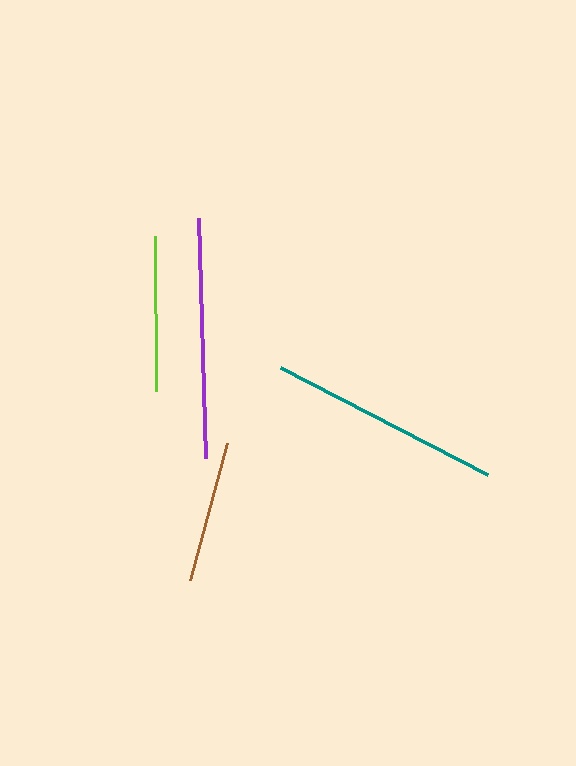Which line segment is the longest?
The purple line is the longest at approximately 240 pixels.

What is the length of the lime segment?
The lime segment is approximately 155 pixels long.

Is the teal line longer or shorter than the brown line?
The teal line is longer than the brown line.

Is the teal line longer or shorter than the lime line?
The teal line is longer than the lime line.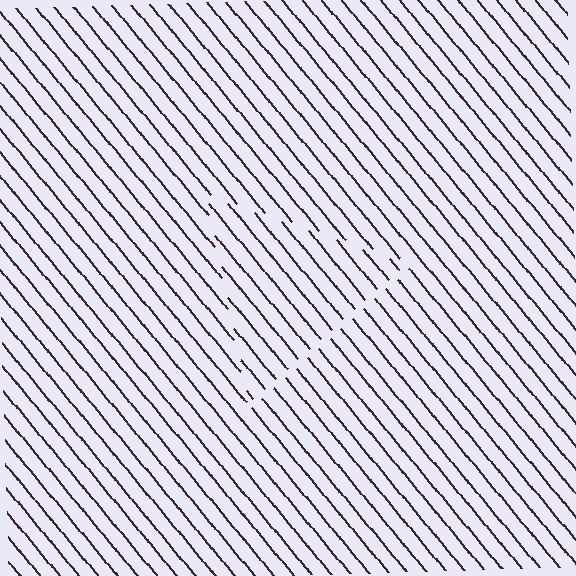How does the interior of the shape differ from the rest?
The interior of the shape contains the same grating, shifted by half a period — the contour is defined by the phase discontinuity where line-ends from the inner and outer gratings abut.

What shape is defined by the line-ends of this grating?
An illusory triangle. The interior of the shape contains the same grating, shifted by half a period — the contour is defined by the phase discontinuity where line-ends from the inner and outer gratings abut.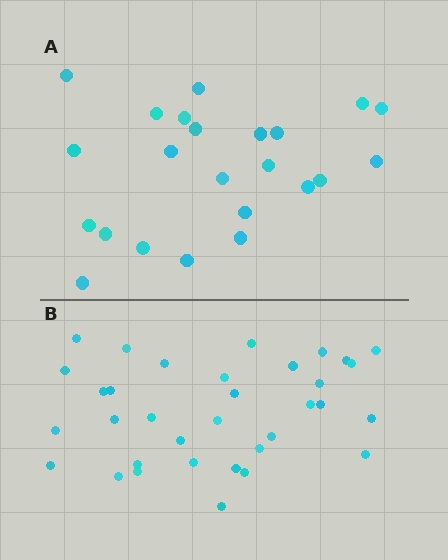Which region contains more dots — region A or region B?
Region B (the bottom region) has more dots.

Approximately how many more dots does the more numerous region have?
Region B has roughly 12 or so more dots than region A.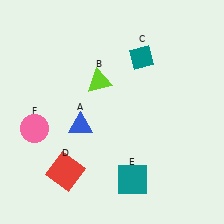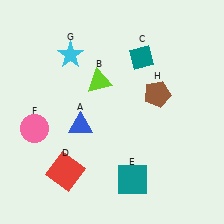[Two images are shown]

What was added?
A cyan star (G), a brown pentagon (H) were added in Image 2.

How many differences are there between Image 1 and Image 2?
There are 2 differences between the two images.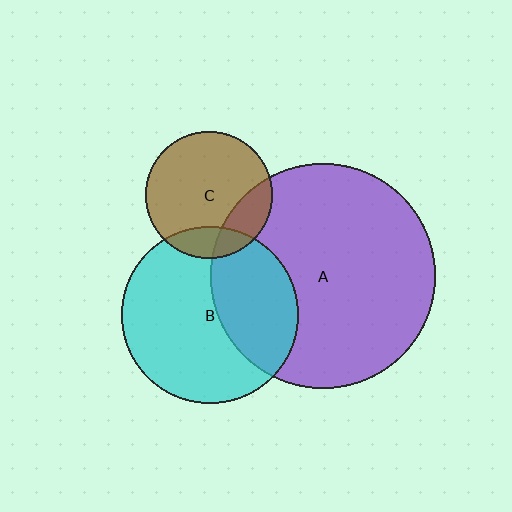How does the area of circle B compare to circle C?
Approximately 2.0 times.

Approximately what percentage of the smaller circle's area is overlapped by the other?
Approximately 20%.